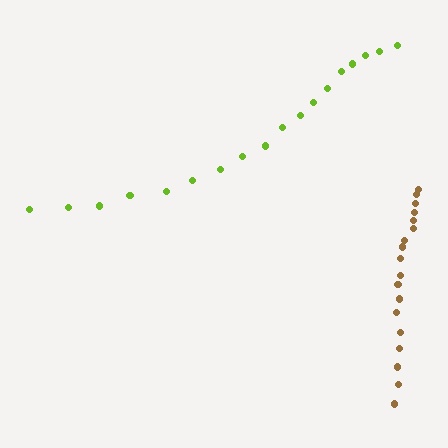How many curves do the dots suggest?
There are 2 distinct paths.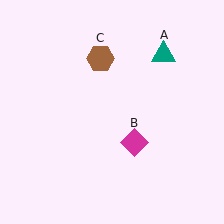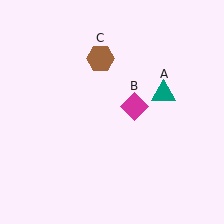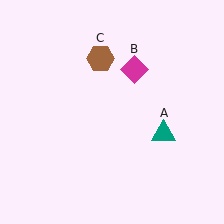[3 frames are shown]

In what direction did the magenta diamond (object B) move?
The magenta diamond (object B) moved up.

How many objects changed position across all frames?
2 objects changed position: teal triangle (object A), magenta diamond (object B).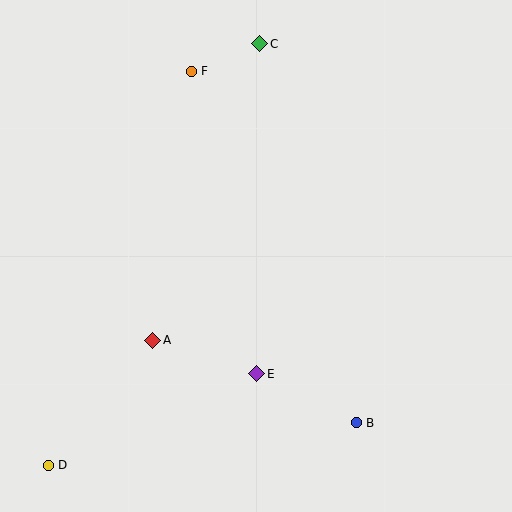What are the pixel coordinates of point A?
Point A is at (153, 340).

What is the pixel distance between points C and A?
The distance between C and A is 315 pixels.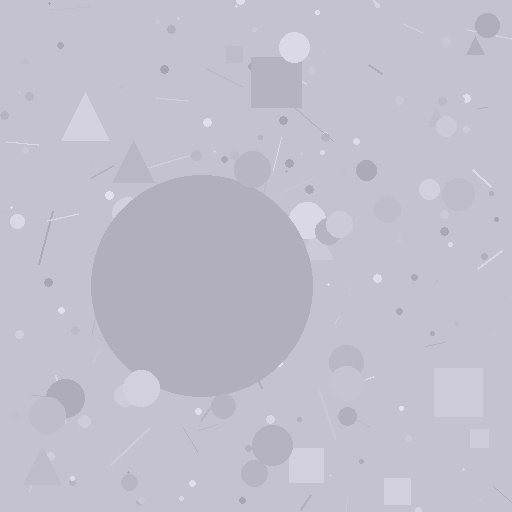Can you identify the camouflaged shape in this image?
The camouflaged shape is a circle.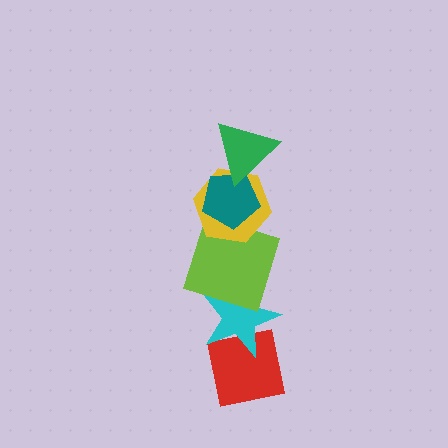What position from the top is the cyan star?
The cyan star is 5th from the top.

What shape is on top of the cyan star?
The lime square is on top of the cyan star.